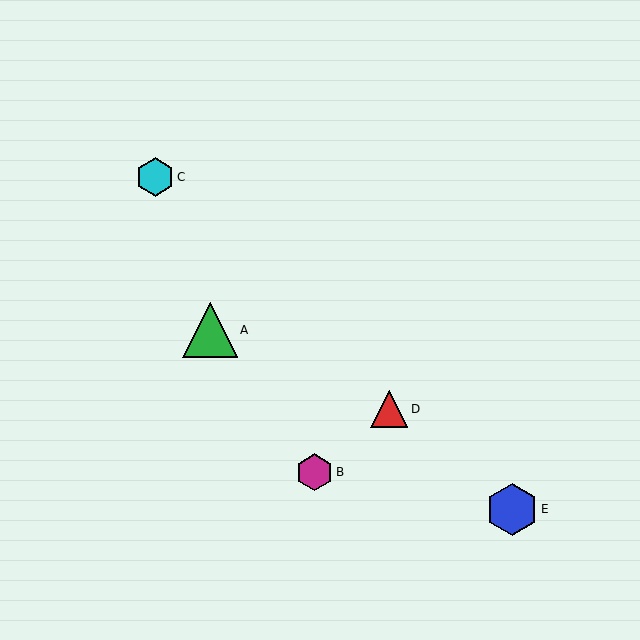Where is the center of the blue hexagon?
The center of the blue hexagon is at (512, 509).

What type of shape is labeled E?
Shape E is a blue hexagon.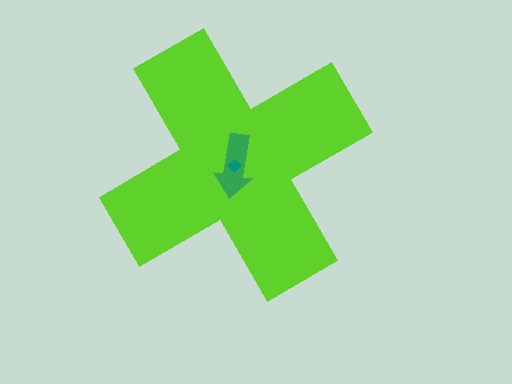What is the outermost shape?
The lime cross.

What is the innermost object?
The teal diamond.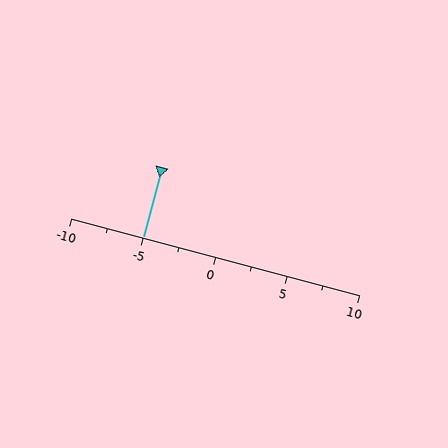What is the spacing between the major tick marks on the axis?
The major ticks are spaced 5 apart.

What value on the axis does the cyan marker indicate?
The marker indicates approximately -5.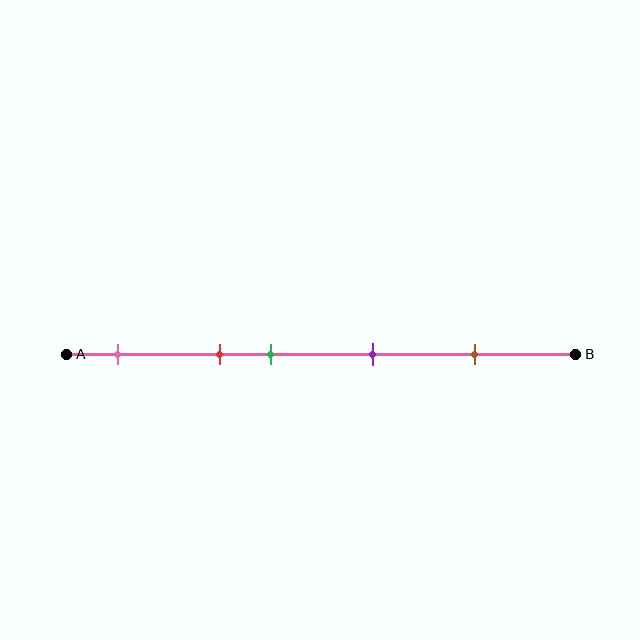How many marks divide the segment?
There are 5 marks dividing the segment.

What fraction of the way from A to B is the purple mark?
The purple mark is approximately 60% (0.6) of the way from A to B.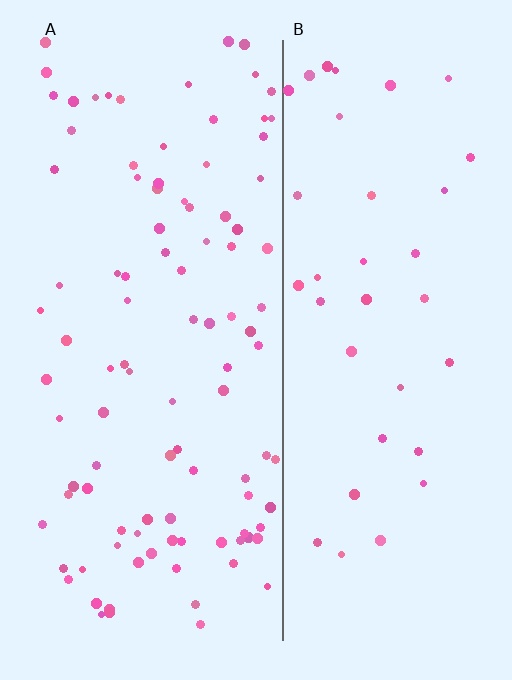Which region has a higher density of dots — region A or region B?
A (the left).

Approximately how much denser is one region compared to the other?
Approximately 2.7× — region A over region B.